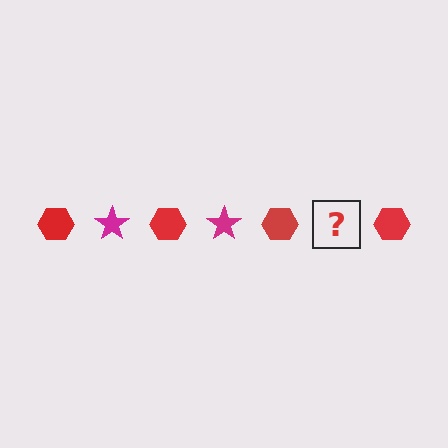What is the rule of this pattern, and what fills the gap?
The rule is that the pattern alternates between red hexagon and magenta star. The gap should be filled with a magenta star.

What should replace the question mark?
The question mark should be replaced with a magenta star.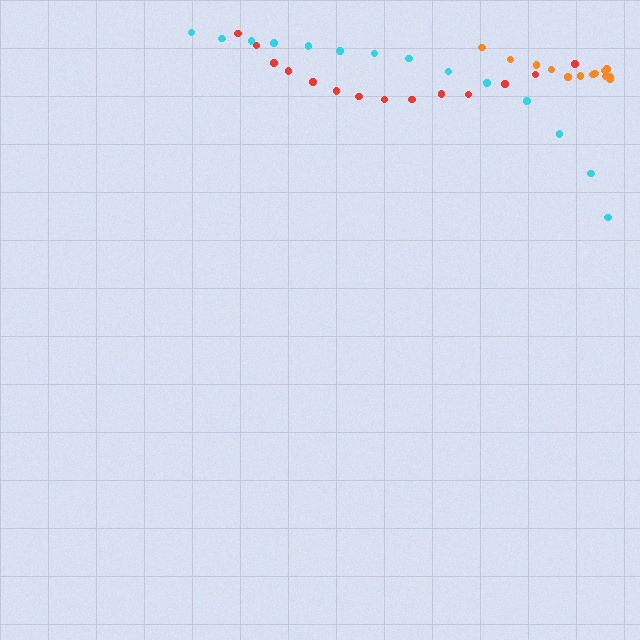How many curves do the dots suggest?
There are 3 distinct paths.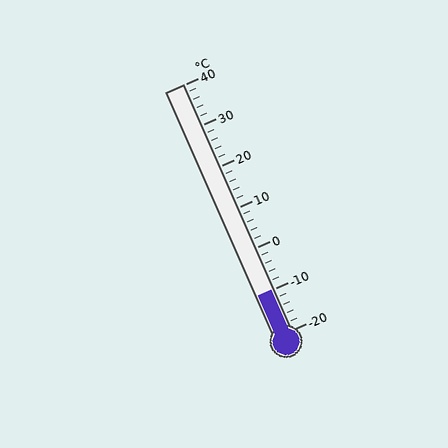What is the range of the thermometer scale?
The thermometer scale ranges from -20°C to 40°C.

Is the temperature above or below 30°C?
The temperature is below 30°C.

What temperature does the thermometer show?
The thermometer shows approximately -10°C.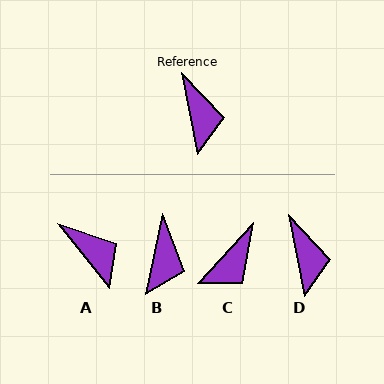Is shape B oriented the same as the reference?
No, it is off by about 23 degrees.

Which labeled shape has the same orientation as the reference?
D.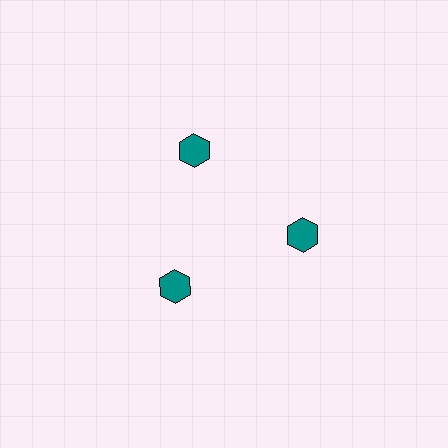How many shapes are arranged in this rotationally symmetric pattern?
There are 3 shapes, arranged in 3 groups of 1.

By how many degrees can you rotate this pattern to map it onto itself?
The pattern maps onto itself every 120 degrees of rotation.